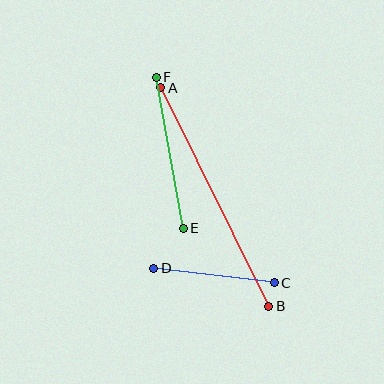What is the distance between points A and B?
The distance is approximately 244 pixels.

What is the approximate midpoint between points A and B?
The midpoint is at approximately (215, 197) pixels.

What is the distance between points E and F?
The distance is approximately 154 pixels.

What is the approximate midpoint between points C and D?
The midpoint is at approximately (214, 276) pixels.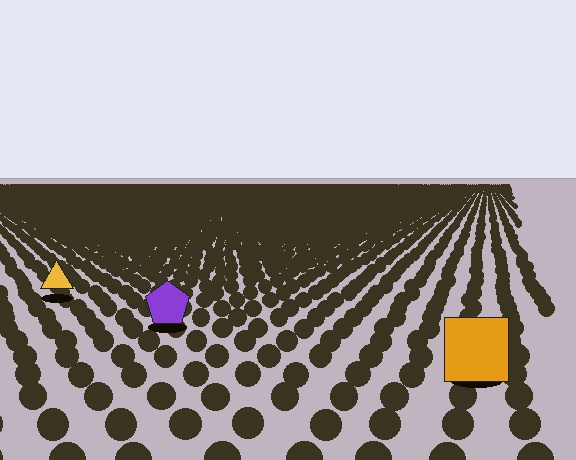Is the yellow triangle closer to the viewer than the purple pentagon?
No. The purple pentagon is closer — you can tell from the texture gradient: the ground texture is coarser near it.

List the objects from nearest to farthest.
From nearest to farthest: the orange square, the purple pentagon, the yellow triangle.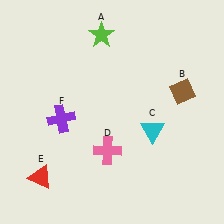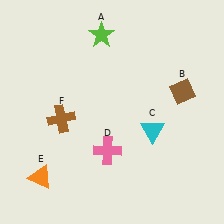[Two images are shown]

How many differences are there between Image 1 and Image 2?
There are 2 differences between the two images.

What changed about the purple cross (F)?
In Image 1, F is purple. In Image 2, it changed to brown.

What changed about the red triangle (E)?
In Image 1, E is red. In Image 2, it changed to orange.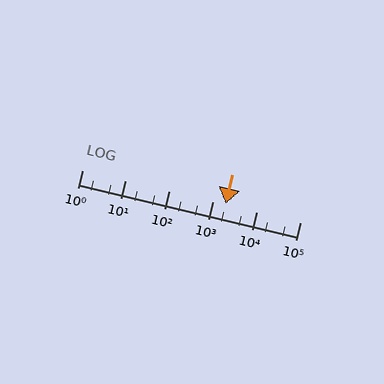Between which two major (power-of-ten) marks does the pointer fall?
The pointer is between 1000 and 10000.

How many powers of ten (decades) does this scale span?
The scale spans 5 decades, from 1 to 100000.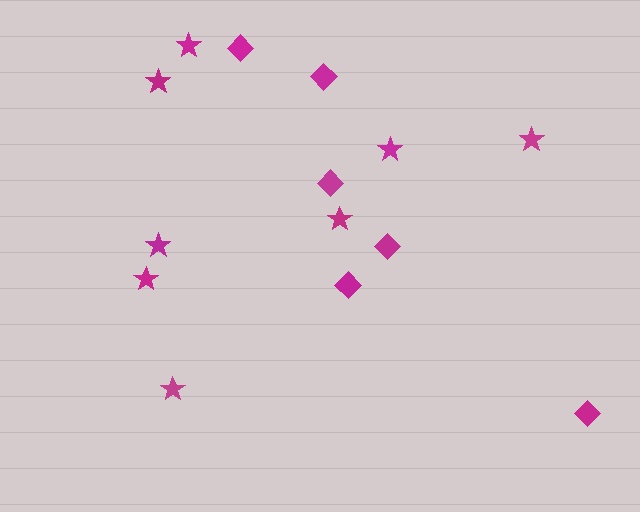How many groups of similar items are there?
There are 2 groups: one group of diamonds (6) and one group of stars (8).